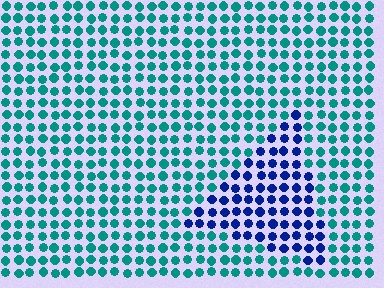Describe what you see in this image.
The image is filled with small teal elements in a uniform arrangement. A triangle-shaped region is visible where the elements are tinted to a slightly different hue, forming a subtle color boundary.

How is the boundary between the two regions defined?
The boundary is defined purely by a slight shift in hue (about 54 degrees). Spacing, size, and orientation are identical on both sides.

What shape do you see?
I see a triangle.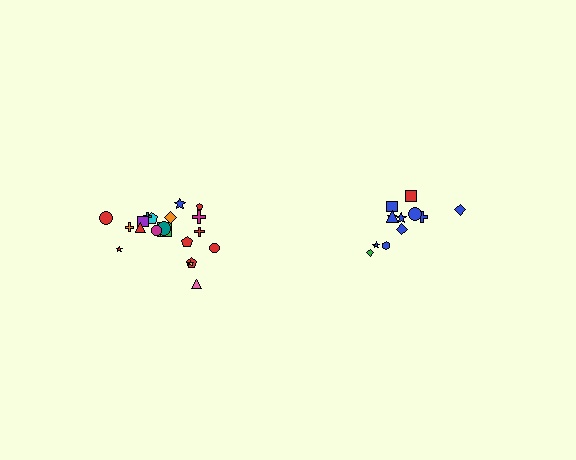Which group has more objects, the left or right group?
The left group.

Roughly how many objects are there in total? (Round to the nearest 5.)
Roughly 35 objects in total.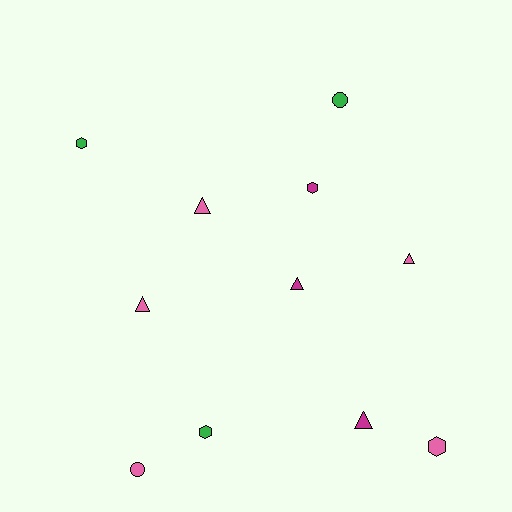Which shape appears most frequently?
Triangle, with 5 objects.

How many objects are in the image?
There are 11 objects.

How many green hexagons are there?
There are 2 green hexagons.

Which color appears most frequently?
Pink, with 5 objects.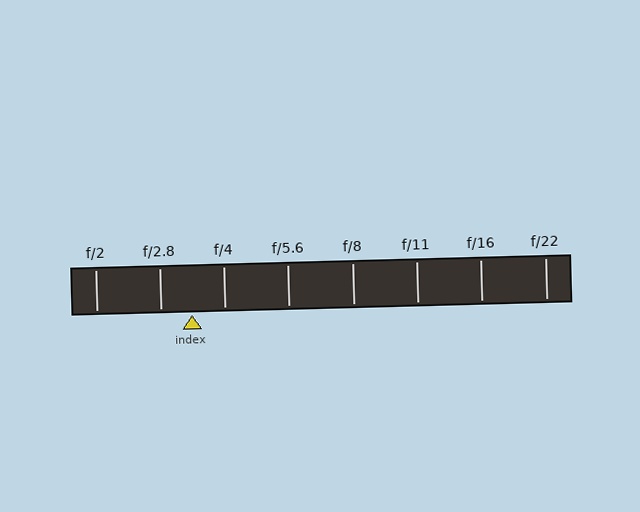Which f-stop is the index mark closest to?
The index mark is closest to f/2.8.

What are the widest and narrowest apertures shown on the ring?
The widest aperture shown is f/2 and the narrowest is f/22.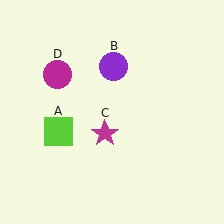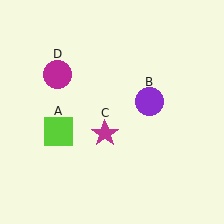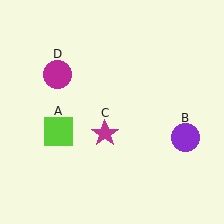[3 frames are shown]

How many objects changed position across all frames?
1 object changed position: purple circle (object B).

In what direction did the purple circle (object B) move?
The purple circle (object B) moved down and to the right.